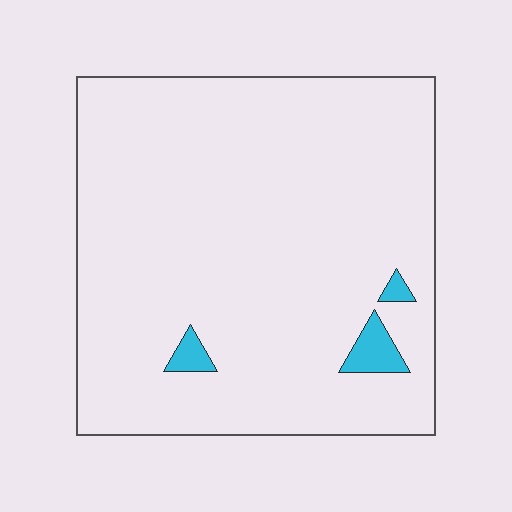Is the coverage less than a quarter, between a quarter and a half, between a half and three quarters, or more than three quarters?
Less than a quarter.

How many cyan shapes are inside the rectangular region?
3.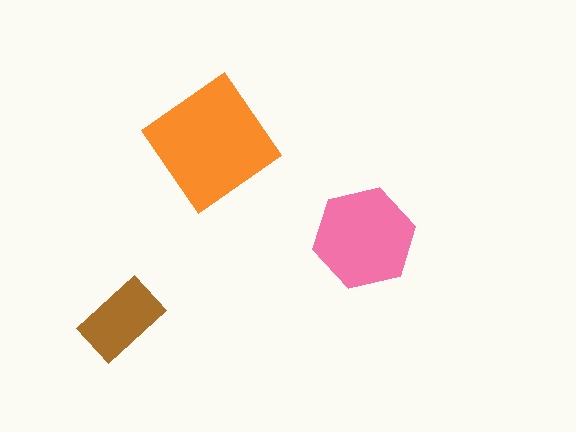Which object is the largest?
The orange diamond.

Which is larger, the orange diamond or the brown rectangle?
The orange diamond.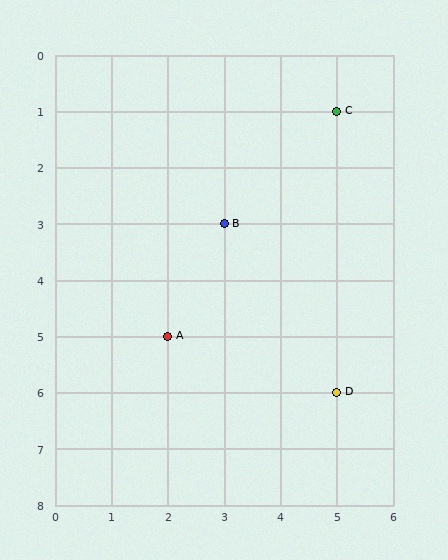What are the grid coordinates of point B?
Point B is at grid coordinates (3, 3).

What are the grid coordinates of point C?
Point C is at grid coordinates (5, 1).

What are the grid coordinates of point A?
Point A is at grid coordinates (2, 5).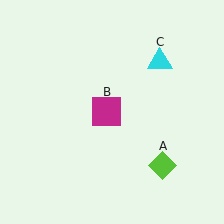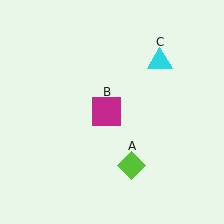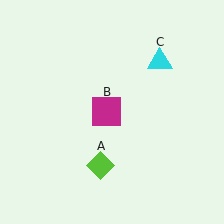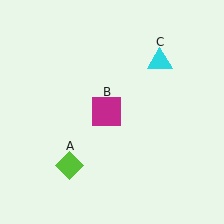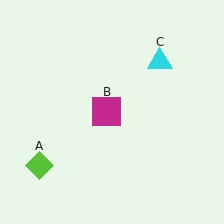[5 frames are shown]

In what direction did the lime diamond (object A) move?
The lime diamond (object A) moved left.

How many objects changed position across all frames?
1 object changed position: lime diamond (object A).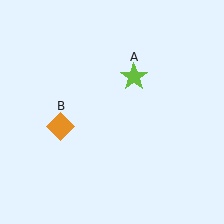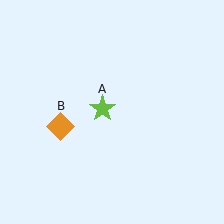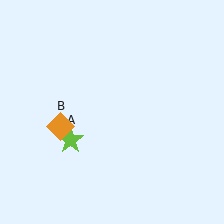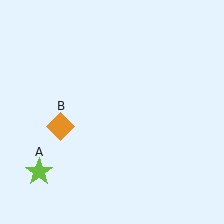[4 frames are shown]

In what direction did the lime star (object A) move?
The lime star (object A) moved down and to the left.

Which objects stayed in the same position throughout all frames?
Orange diamond (object B) remained stationary.